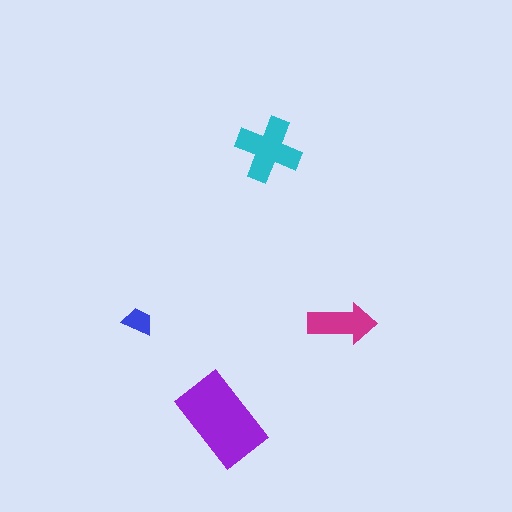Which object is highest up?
The cyan cross is topmost.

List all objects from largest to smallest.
The purple rectangle, the cyan cross, the magenta arrow, the blue trapezoid.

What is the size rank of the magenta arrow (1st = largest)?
3rd.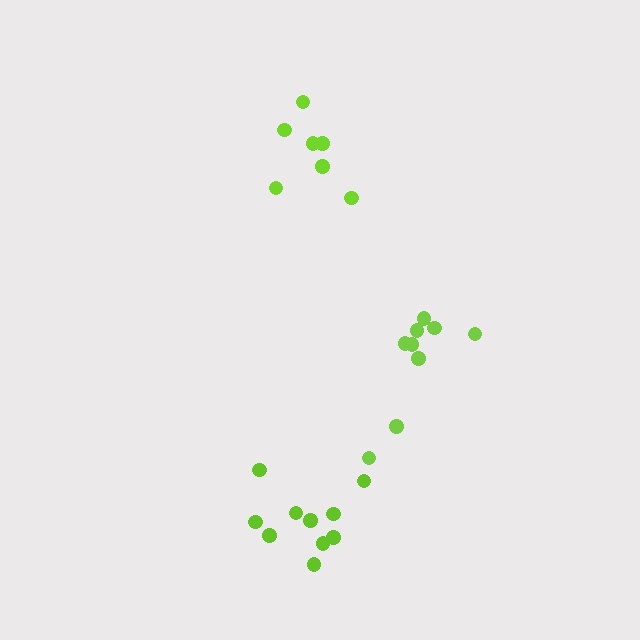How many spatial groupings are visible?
There are 3 spatial groupings.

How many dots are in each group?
Group 1: 7 dots, Group 2: 10 dots, Group 3: 9 dots (26 total).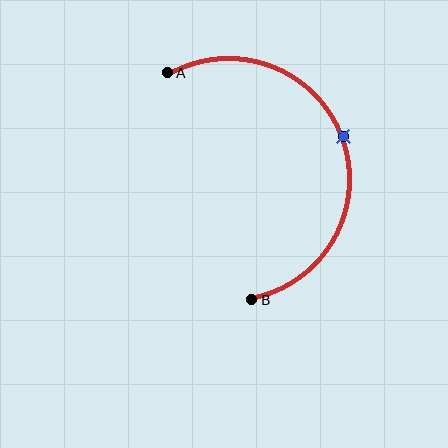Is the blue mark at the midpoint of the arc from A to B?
Yes. The blue mark lies on the arc at equal arc-length from both A and B — it is the arc midpoint.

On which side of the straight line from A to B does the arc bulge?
The arc bulges to the right of the straight line connecting A and B.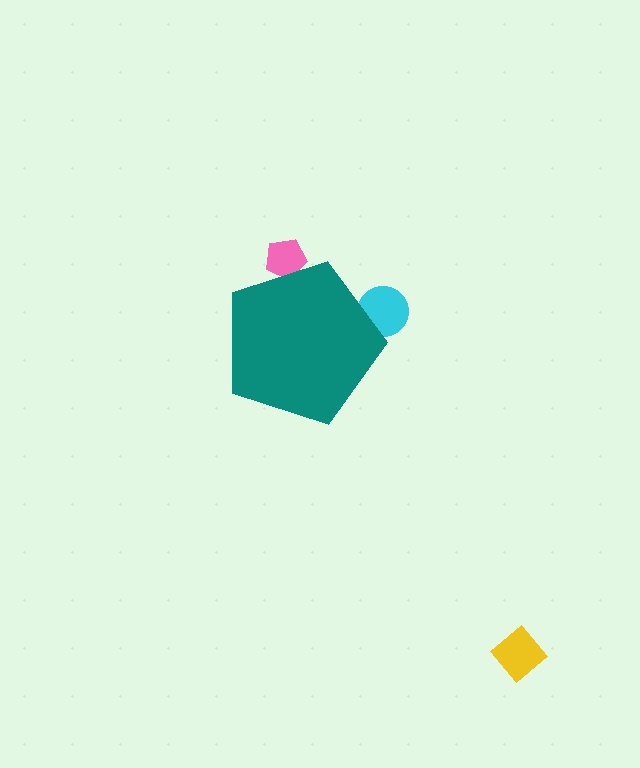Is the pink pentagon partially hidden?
Yes, the pink pentagon is partially hidden behind the teal pentagon.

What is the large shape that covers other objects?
A teal pentagon.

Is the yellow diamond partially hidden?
No, the yellow diamond is fully visible.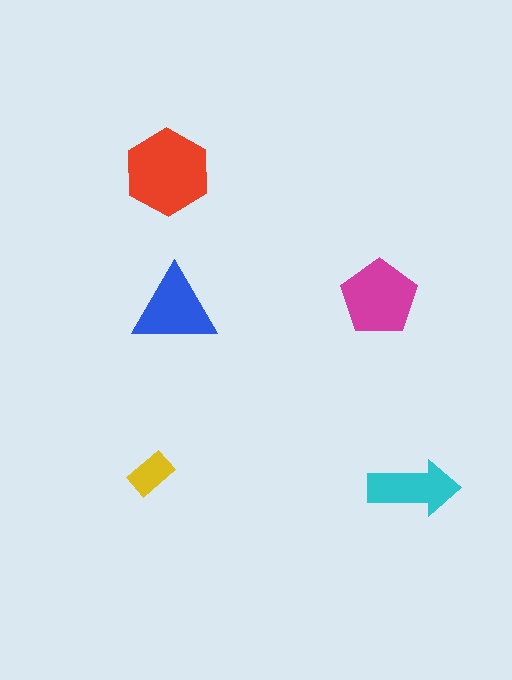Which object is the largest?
The red hexagon.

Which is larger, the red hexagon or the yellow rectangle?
The red hexagon.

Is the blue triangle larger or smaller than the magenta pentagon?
Smaller.